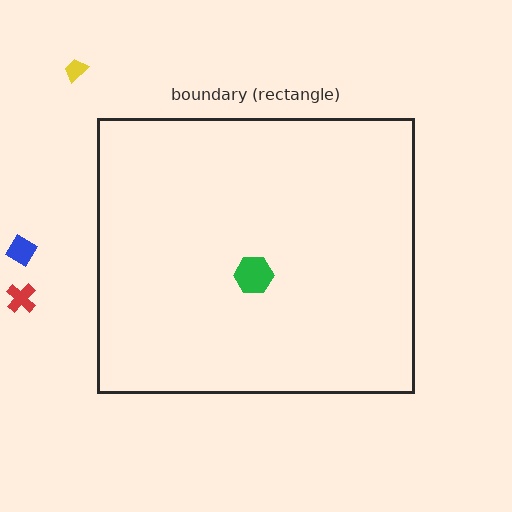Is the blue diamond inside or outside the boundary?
Outside.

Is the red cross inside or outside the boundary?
Outside.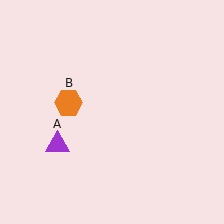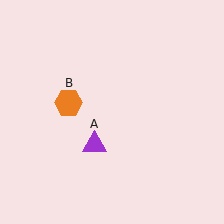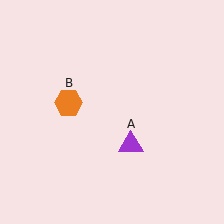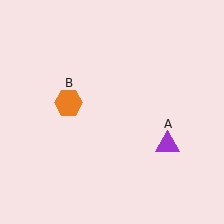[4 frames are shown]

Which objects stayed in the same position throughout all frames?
Orange hexagon (object B) remained stationary.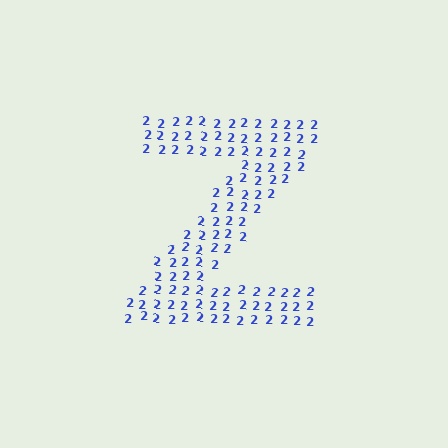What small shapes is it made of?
It is made of small digit 2's.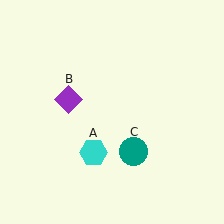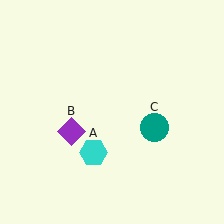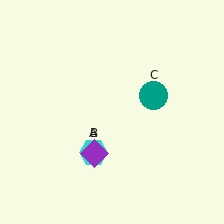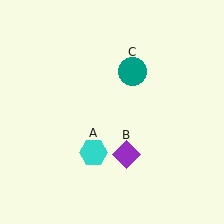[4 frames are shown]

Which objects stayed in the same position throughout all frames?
Cyan hexagon (object A) remained stationary.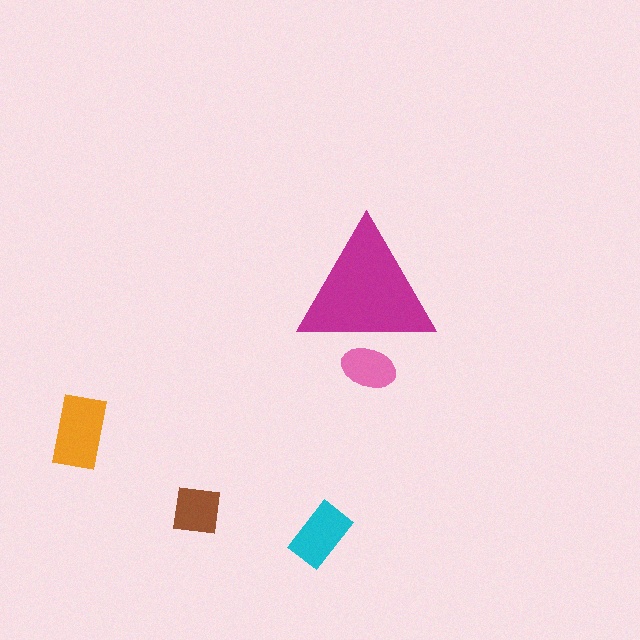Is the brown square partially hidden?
No, the brown square is fully visible.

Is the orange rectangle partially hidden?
No, the orange rectangle is fully visible.